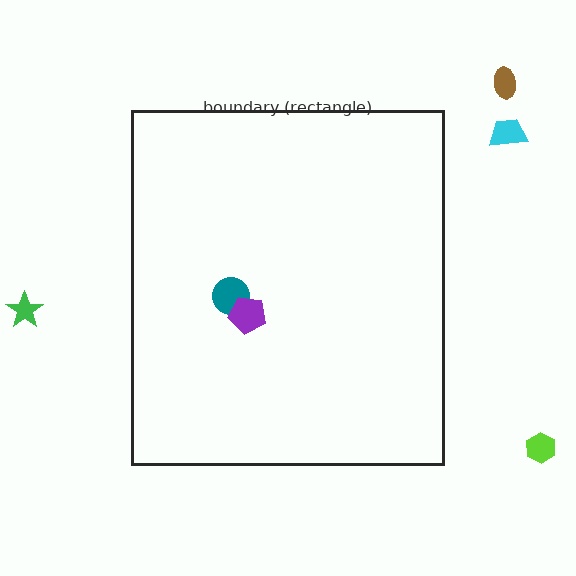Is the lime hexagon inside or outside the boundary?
Outside.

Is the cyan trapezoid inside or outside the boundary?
Outside.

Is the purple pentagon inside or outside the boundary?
Inside.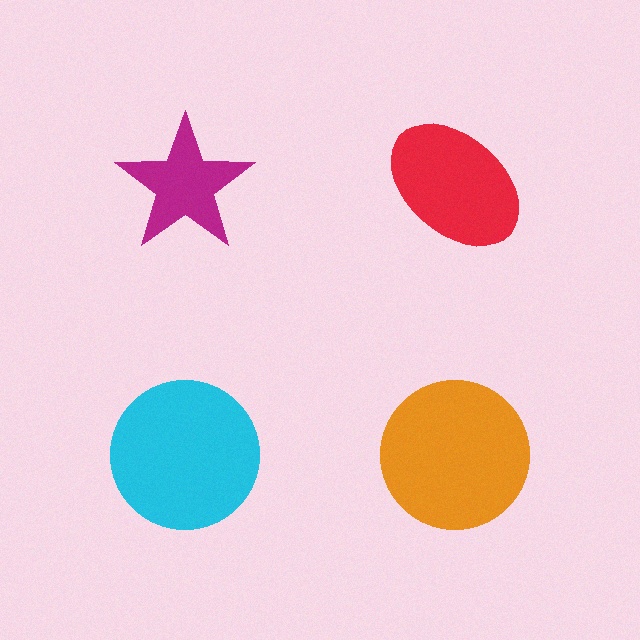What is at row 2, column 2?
An orange circle.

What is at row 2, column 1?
A cyan circle.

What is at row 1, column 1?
A magenta star.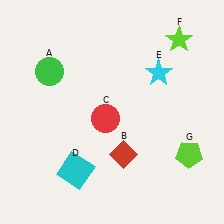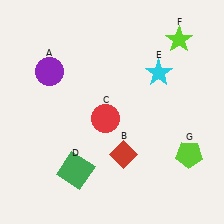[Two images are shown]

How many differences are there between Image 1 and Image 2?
There are 2 differences between the two images.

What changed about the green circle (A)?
In Image 1, A is green. In Image 2, it changed to purple.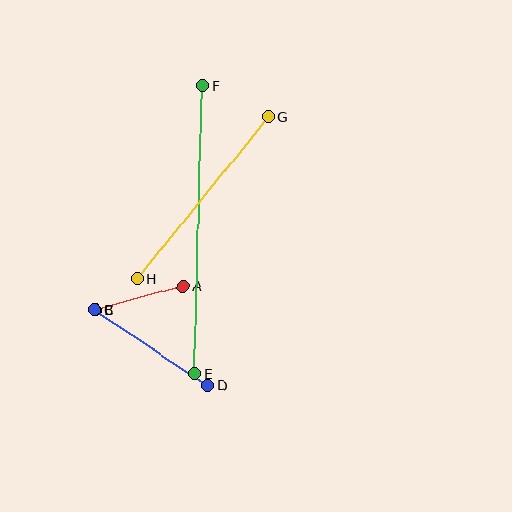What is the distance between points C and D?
The distance is approximately 136 pixels.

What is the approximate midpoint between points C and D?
The midpoint is at approximately (151, 348) pixels.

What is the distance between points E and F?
The distance is approximately 288 pixels.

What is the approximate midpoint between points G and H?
The midpoint is at approximately (203, 198) pixels.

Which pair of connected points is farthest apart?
Points E and F are farthest apart.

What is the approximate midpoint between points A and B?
The midpoint is at approximately (139, 298) pixels.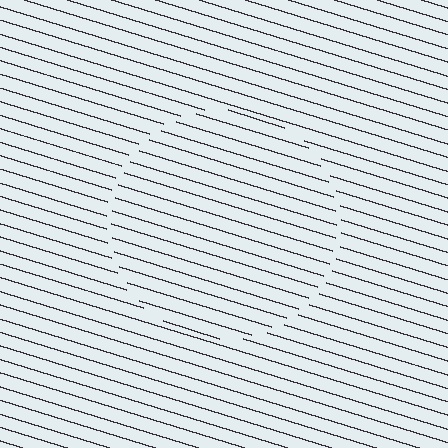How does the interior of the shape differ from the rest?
The interior of the shape contains the same grating, shifted by half a period — the contour is defined by the phase discontinuity where line-ends from the inner and outer gratings abut.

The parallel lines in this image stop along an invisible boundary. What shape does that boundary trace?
An illusory circle. The interior of the shape contains the same grating, shifted by half a period — the contour is defined by the phase discontinuity where line-ends from the inner and outer gratings abut.